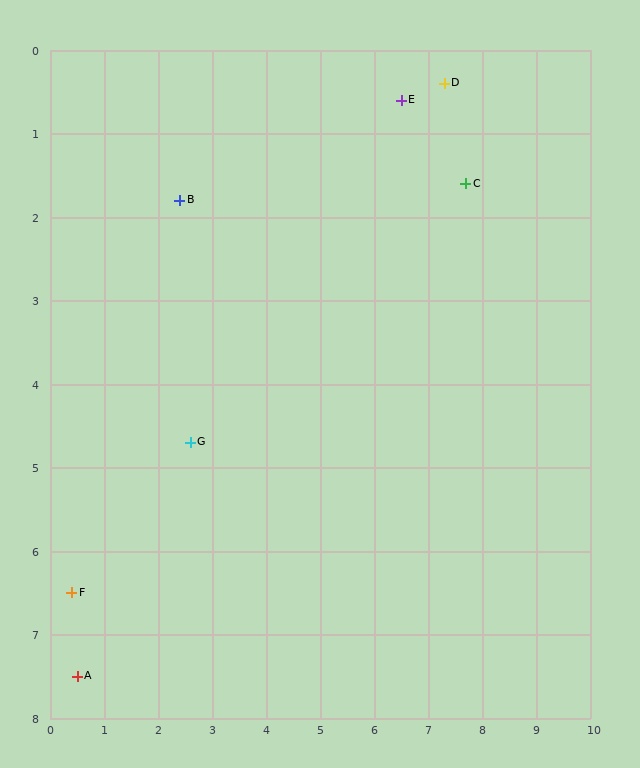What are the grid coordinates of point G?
Point G is at approximately (2.6, 4.7).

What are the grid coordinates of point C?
Point C is at approximately (7.7, 1.6).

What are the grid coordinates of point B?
Point B is at approximately (2.4, 1.8).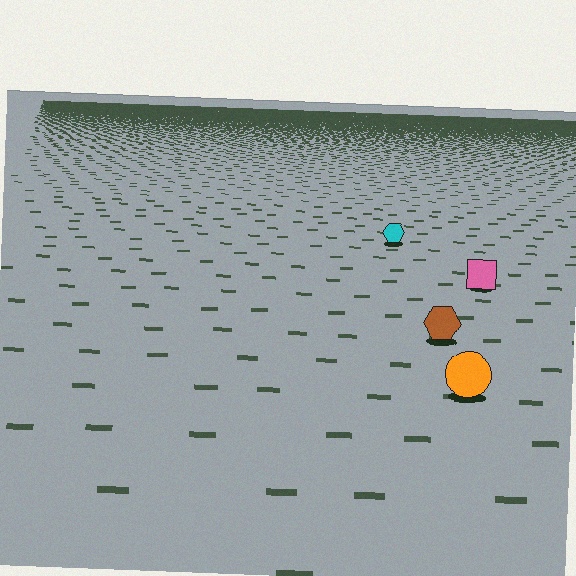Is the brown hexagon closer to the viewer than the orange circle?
No. The orange circle is closer — you can tell from the texture gradient: the ground texture is coarser near it.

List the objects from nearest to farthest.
From nearest to farthest: the orange circle, the brown hexagon, the pink square, the cyan hexagon.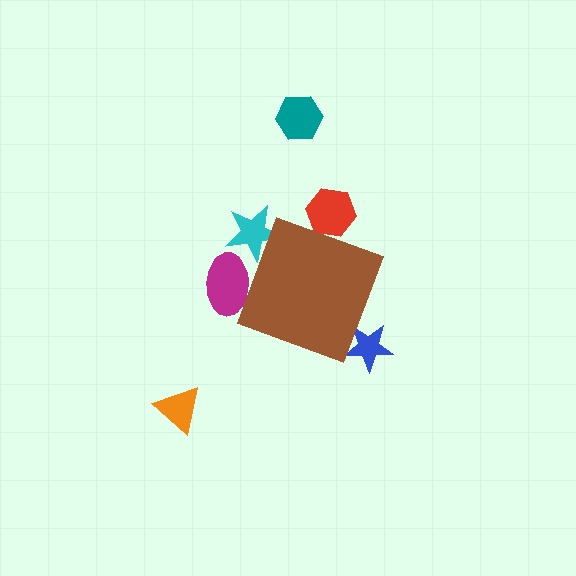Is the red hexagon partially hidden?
Yes, the red hexagon is partially hidden behind the brown diamond.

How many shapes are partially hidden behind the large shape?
4 shapes are partially hidden.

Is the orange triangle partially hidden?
No, the orange triangle is fully visible.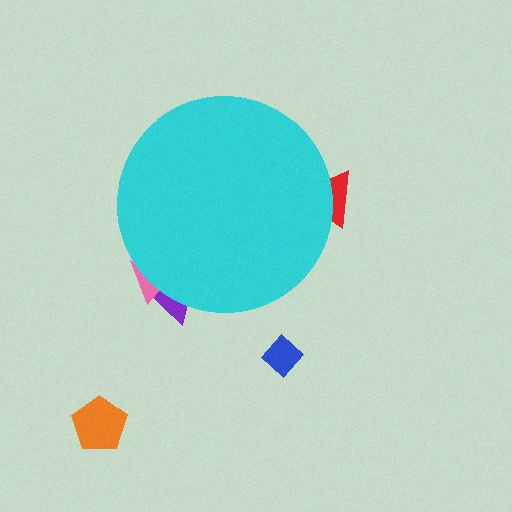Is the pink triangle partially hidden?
Yes, the pink triangle is partially hidden behind the cyan circle.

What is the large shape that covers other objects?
A cyan circle.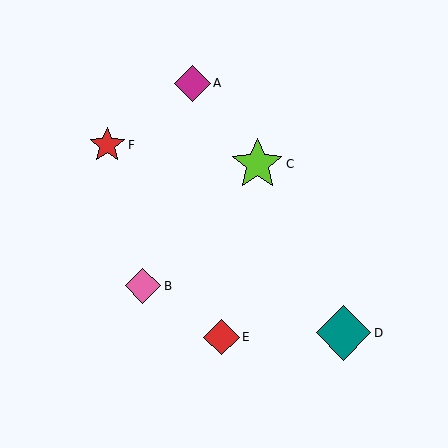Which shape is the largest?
The teal diamond (labeled D) is the largest.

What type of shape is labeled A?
Shape A is a magenta diamond.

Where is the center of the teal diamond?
The center of the teal diamond is at (343, 333).